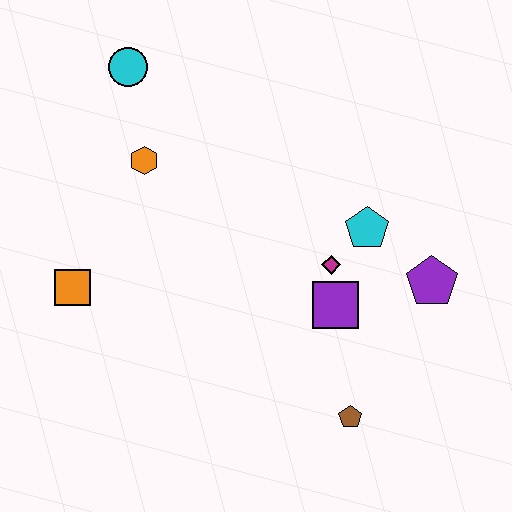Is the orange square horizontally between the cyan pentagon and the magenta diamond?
No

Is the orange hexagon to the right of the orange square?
Yes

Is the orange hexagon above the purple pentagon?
Yes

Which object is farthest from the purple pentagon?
The cyan circle is farthest from the purple pentagon.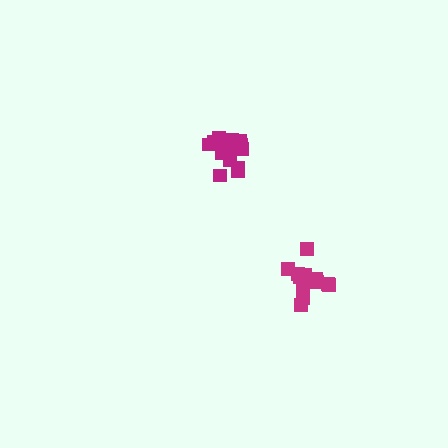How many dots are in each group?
Group 1: 13 dots, Group 2: 16 dots (29 total).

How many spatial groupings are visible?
There are 2 spatial groupings.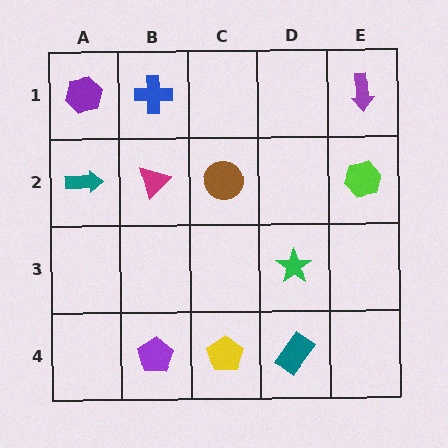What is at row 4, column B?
A purple pentagon.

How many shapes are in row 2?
4 shapes.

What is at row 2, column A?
A teal arrow.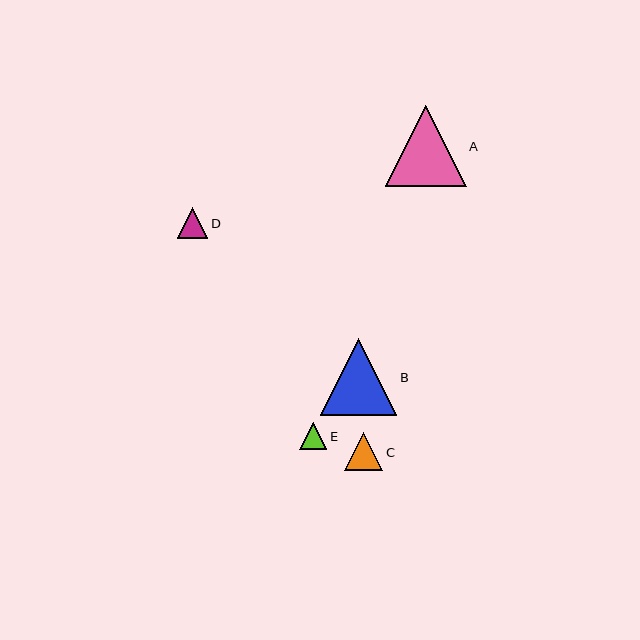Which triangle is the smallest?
Triangle E is the smallest with a size of approximately 27 pixels.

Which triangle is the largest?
Triangle A is the largest with a size of approximately 81 pixels.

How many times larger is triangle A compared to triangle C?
Triangle A is approximately 2.1 times the size of triangle C.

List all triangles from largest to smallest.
From largest to smallest: A, B, C, D, E.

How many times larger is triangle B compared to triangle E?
Triangle B is approximately 2.9 times the size of triangle E.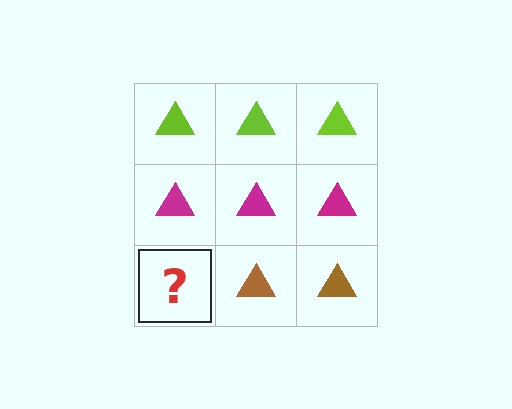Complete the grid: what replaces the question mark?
The question mark should be replaced with a brown triangle.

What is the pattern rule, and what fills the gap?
The rule is that each row has a consistent color. The gap should be filled with a brown triangle.